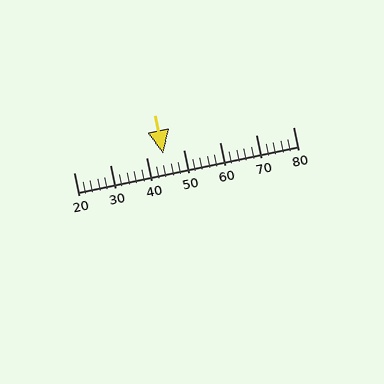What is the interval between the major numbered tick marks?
The major tick marks are spaced 10 units apart.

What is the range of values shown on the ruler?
The ruler shows values from 20 to 80.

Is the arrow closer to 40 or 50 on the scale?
The arrow is closer to 40.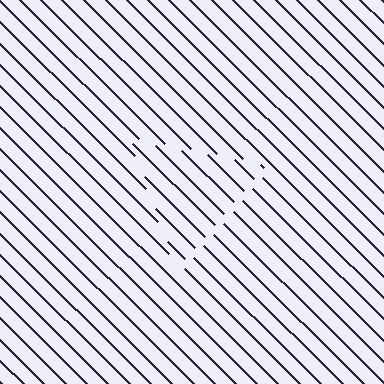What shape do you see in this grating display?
An illusory triangle. The interior of the shape contains the same grating, shifted by half a period — the contour is defined by the phase discontinuity where line-ends from the inner and outer gratings abut.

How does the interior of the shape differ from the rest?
The interior of the shape contains the same grating, shifted by half a period — the contour is defined by the phase discontinuity where line-ends from the inner and outer gratings abut.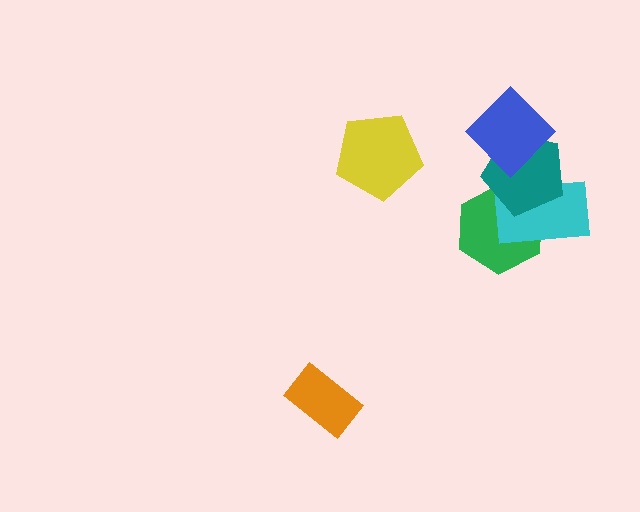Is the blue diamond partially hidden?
No, no other shape covers it.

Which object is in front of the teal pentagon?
The blue diamond is in front of the teal pentagon.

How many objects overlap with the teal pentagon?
3 objects overlap with the teal pentagon.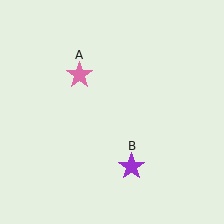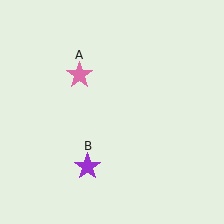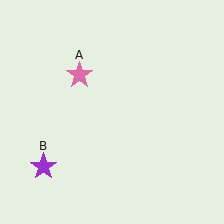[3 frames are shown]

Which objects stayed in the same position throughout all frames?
Pink star (object A) remained stationary.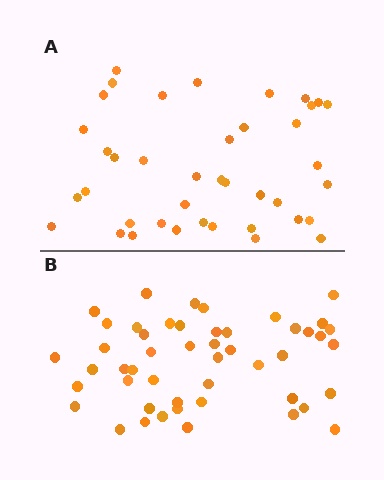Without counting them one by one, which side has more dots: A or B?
Region B (the bottom region) has more dots.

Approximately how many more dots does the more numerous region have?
Region B has roughly 8 or so more dots than region A.